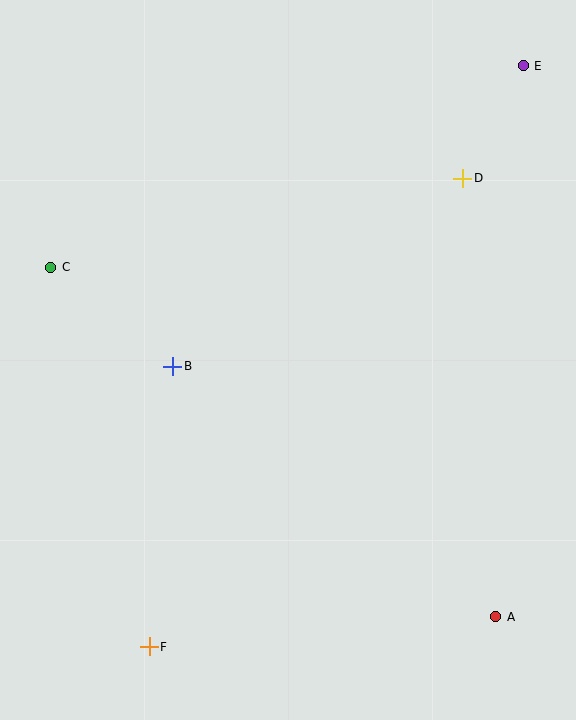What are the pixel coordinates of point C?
Point C is at (51, 267).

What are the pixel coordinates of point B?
Point B is at (173, 366).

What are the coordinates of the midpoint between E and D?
The midpoint between E and D is at (493, 122).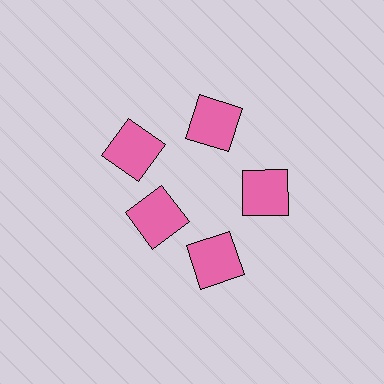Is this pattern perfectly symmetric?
No. The 5 pink squares are arranged in a ring, but one element near the 8 o'clock position is pulled inward toward the center, breaking the 5-fold rotational symmetry.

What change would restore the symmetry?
The symmetry would be restored by moving it outward, back onto the ring so that all 5 squares sit at equal angles and equal distance from the center.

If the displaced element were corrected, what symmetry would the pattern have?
It would have 5-fold rotational symmetry — the pattern would map onto itself every 72 degrees.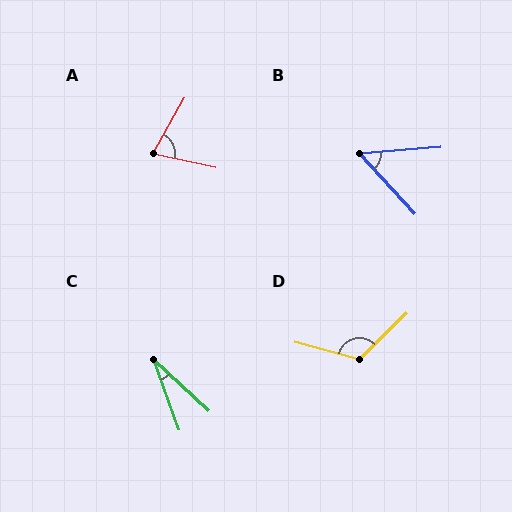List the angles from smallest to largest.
C (27°), B (52°), A (73°), D (121°).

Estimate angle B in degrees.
Approximately 52 degrees.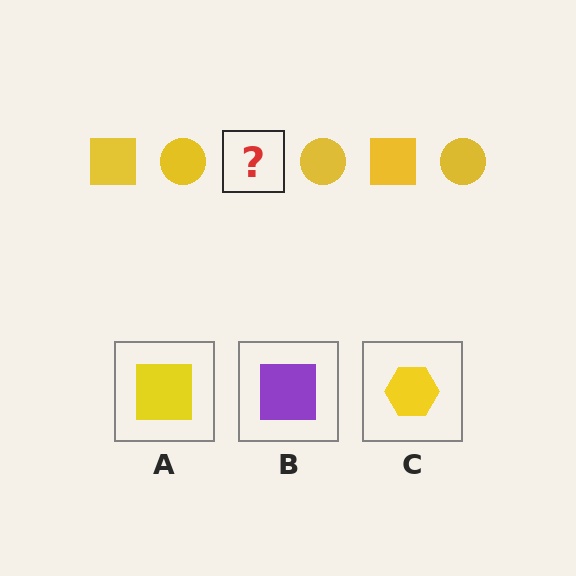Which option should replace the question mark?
Option A.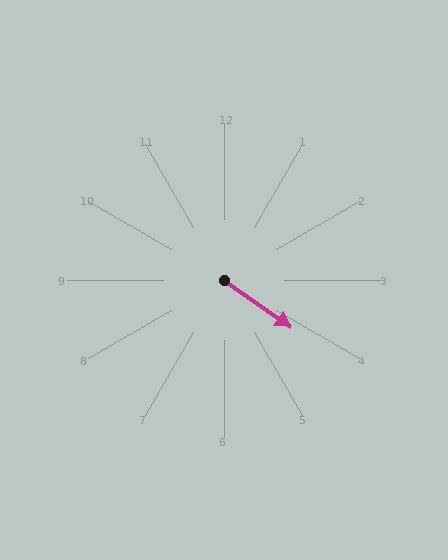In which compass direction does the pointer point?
Southeast.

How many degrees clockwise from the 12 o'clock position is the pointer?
Approximately 125 degrees.